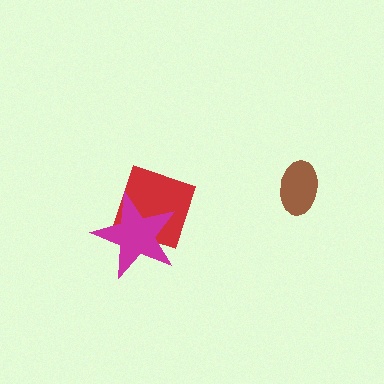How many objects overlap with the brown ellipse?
0 objects overlap with the brown ellipse.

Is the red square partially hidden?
Yes, it is partially covered by another shape.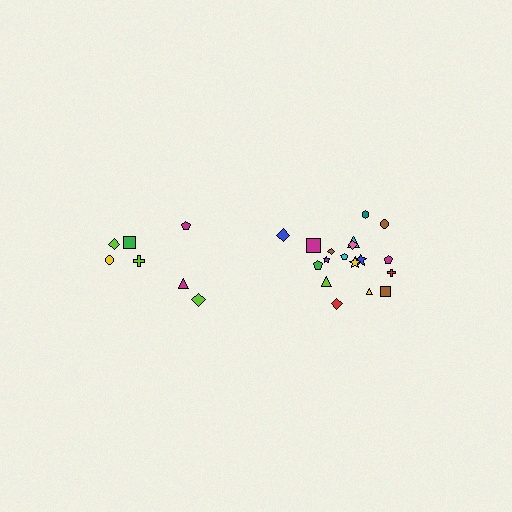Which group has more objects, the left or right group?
The right group.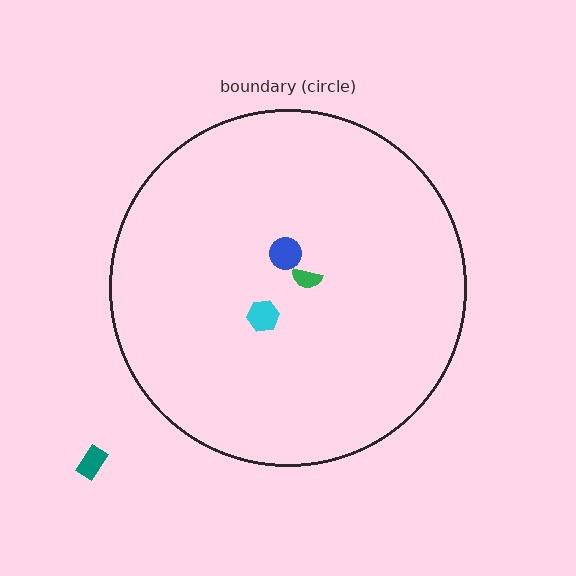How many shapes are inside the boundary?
3 inside, 1 outside.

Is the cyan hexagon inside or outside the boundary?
Inside.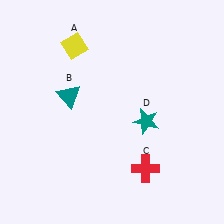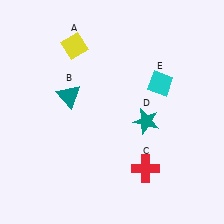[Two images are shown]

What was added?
A cyan diamond (E) was added in Image 2.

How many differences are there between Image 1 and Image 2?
There is 1 difference between the two images.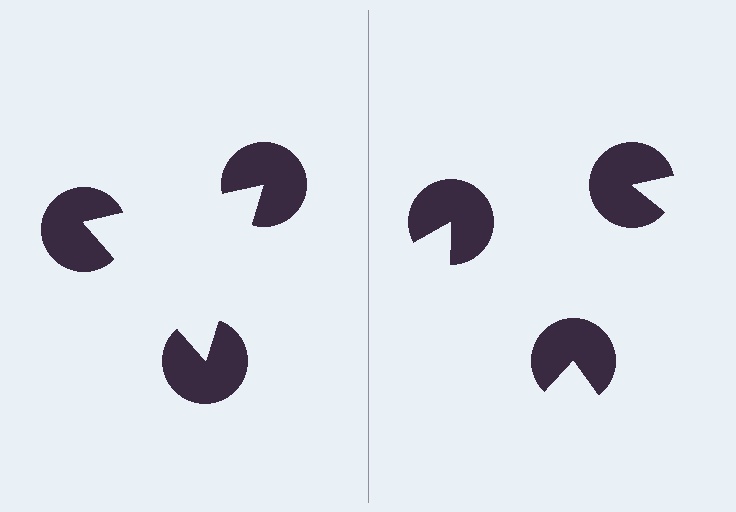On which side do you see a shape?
An illusory triangle appears on the left side. On the right side the wedge cuts are rotated, so no coherent shape forms.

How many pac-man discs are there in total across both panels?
6 — 3 on each side.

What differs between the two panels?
The pac-man discs are positioned identically on both sides; only the wedge orientations differ. On the left they align to a triangle; on the right they are misaligned.